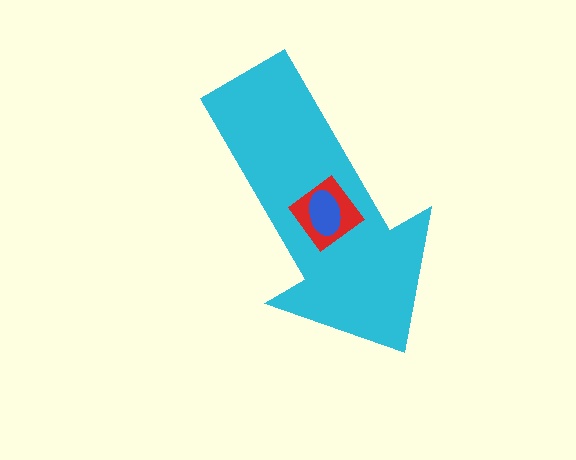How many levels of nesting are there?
3.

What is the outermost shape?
The cyan arrow.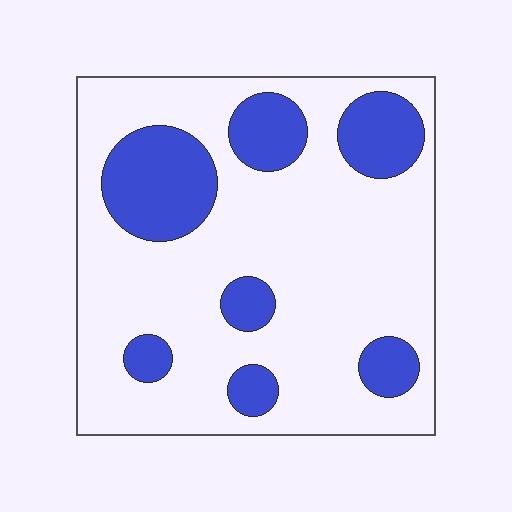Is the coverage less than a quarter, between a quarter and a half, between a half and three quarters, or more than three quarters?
Less than a quarter.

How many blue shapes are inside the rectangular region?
7.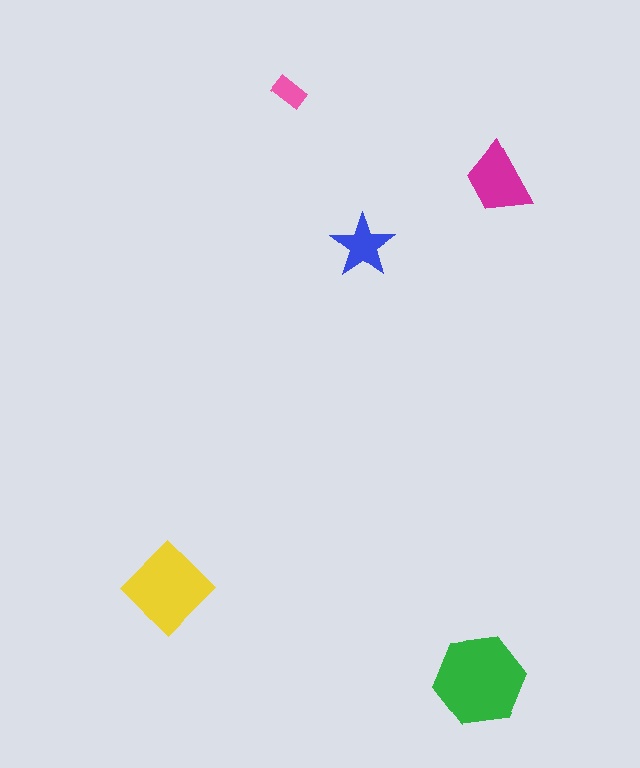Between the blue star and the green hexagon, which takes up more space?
The green hexagon.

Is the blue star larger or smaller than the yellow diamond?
Smaller.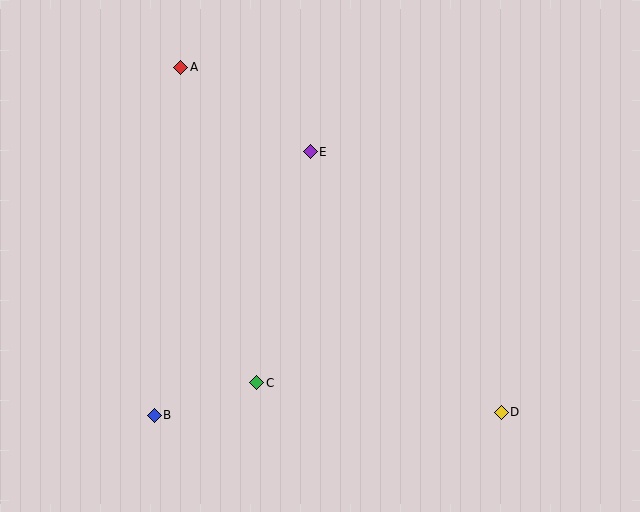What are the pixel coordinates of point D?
Point D is at (501, 412).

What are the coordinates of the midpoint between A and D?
The midpoint between A and D is at (341, 240).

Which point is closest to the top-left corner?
Point A is closest to the top-left corner.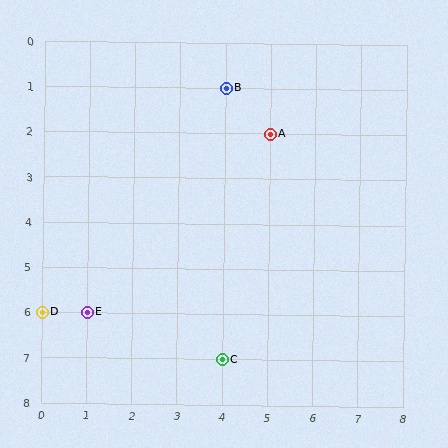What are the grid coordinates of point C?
Point C is at grid coordinates (4, 7).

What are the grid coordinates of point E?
Point E is at grid coordinates (1, 6).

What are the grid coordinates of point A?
Point A is at grid coordinates (5, 2).